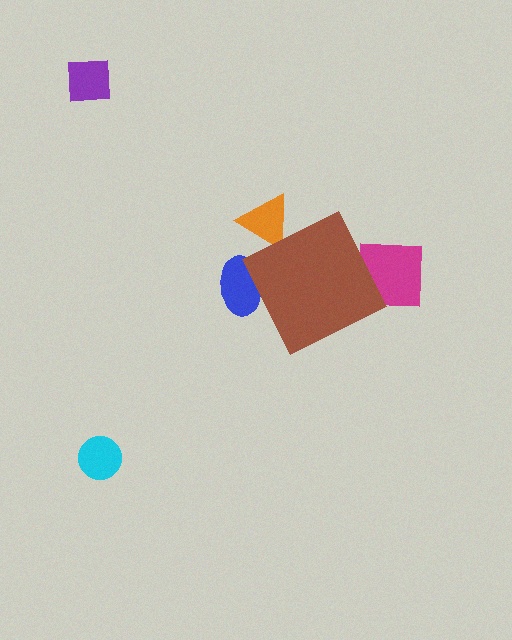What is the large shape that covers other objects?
A brown diamond.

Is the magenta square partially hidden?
Yes, the magenta square is partially hidden behind the brown diamond.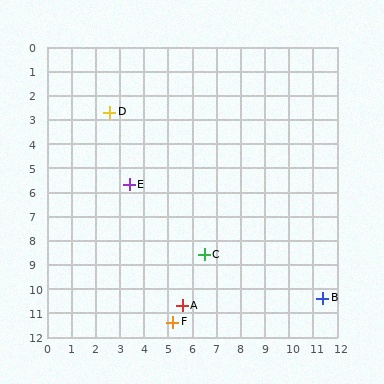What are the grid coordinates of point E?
Point E is at approximately (3.4, 5.7).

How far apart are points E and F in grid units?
Points E and F are about 6.0 grid units apart.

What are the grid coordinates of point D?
Point D is at approximately (2.6, 2.7).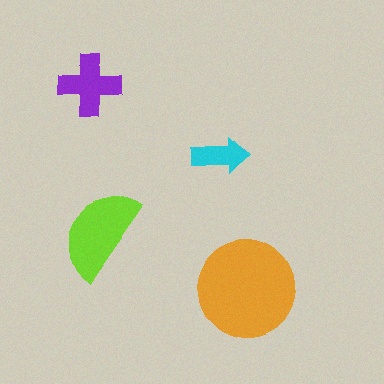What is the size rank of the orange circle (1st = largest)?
1st.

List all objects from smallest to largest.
The cyan arrow, the purple cross, the lime semicircle, the orange circle.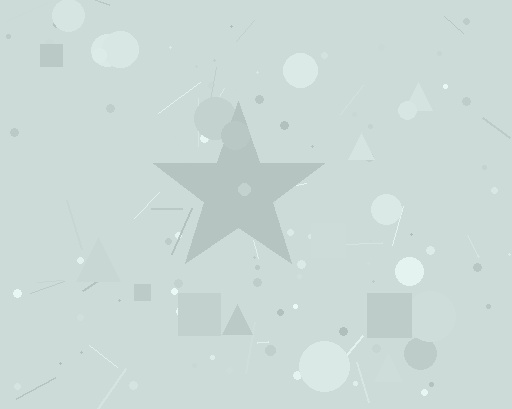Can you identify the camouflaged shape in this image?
The camouflaged shape is a star.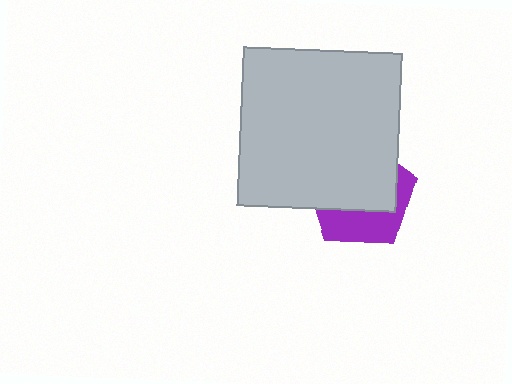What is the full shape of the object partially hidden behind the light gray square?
The partially hidden object is a purple pentagon.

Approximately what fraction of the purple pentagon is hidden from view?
Roughly 64% of the purple pentagon is hidden behind the light gray square.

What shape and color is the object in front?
The object in front is a light gray square.